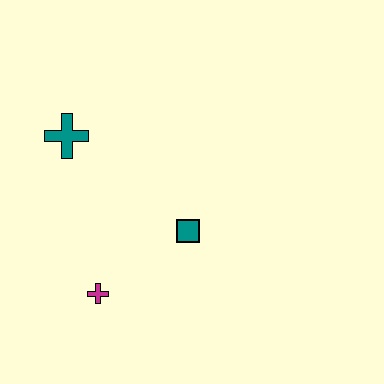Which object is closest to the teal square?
The magenta cross is closest to the teal square.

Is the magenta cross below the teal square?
Yes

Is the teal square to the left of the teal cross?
No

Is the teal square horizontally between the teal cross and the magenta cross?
No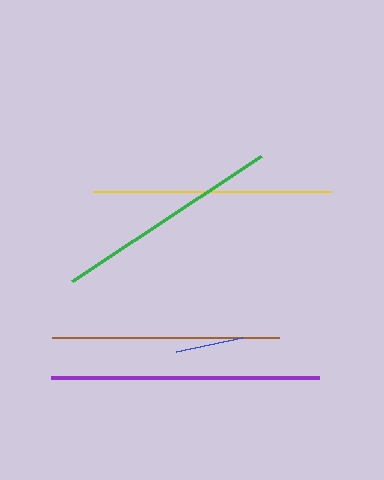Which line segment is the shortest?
The blue line is the shortest at approximately 67 pixels.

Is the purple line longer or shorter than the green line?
The purple line is longer than the green line.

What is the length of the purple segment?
The purple segment is approximately 268 pixels long.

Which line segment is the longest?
The purple line is the longest at approximately 268 pixels.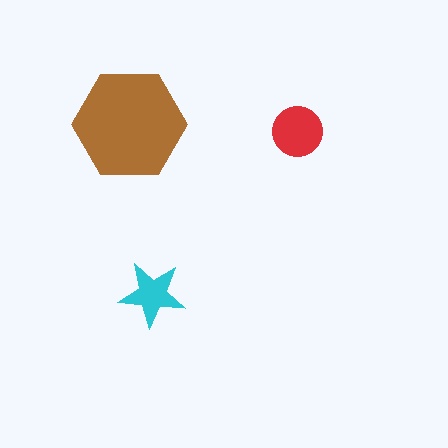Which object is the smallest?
The cyan star.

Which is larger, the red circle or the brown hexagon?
The brown hexagon.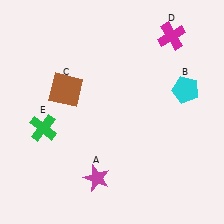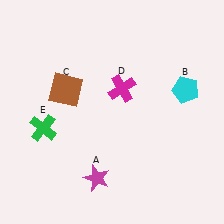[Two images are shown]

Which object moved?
The magenta cross (D) moved down.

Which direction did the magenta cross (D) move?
The magenta cross (D) moved down.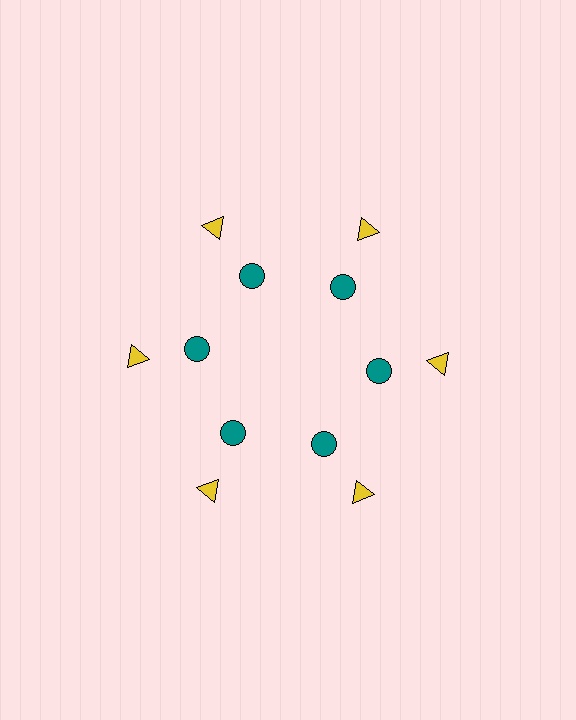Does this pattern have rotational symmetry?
Yes, this pattern has 6-fold rotational symmetry. It looks the same after rotating 60 degrees around the center.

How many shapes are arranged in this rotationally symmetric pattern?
There are 12 shapes, arranged in 6 groups of 2.